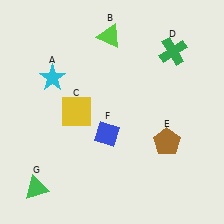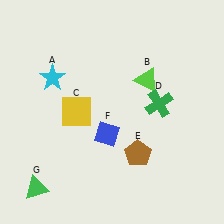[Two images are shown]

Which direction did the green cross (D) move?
The green cross (D) moved down.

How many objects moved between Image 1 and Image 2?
3 objects moved between the two images.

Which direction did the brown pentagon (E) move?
The brown pentagon (E) moved left.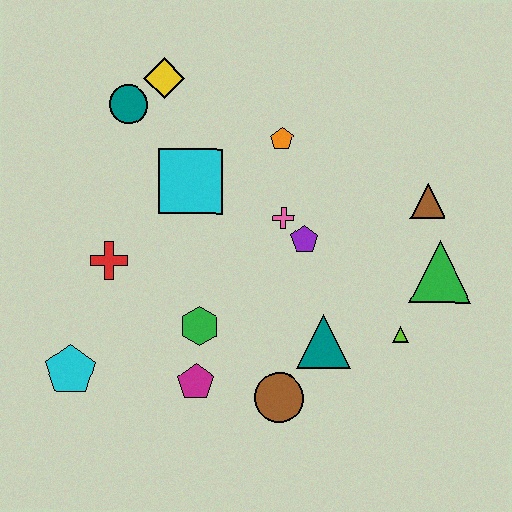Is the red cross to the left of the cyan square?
Yes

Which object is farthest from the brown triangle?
The cyan pentagon is farthest from the brown triangle.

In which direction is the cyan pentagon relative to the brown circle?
The cyan pentagon is to the left of the brown circle.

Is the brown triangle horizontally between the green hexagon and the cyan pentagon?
No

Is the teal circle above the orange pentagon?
Yes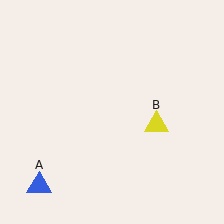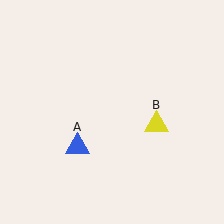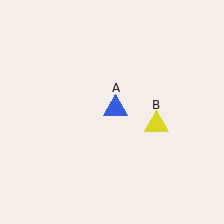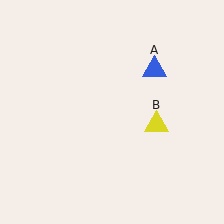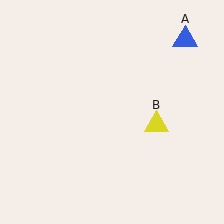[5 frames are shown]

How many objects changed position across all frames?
1 object changed position: blue triangle (object A).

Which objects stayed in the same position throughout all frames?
Yellow triangle (object B) remained stationary.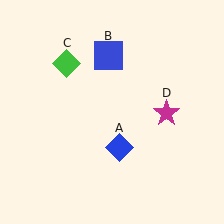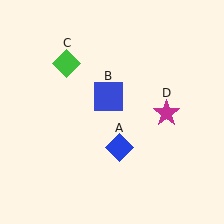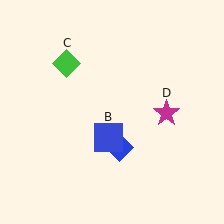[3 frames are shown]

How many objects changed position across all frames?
1 object changed position: blue square (object B).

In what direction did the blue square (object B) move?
The blue square (object B) moved down.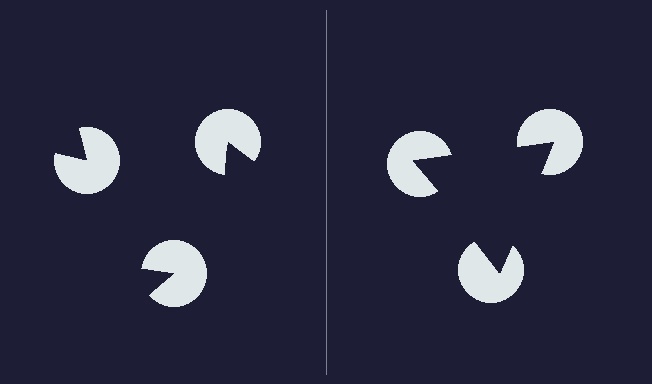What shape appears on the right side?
An illusory triangle.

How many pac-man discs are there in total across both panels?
6 — 3 on each side.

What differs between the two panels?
The pac-man discs are positioned identically on both sides; only the wedge orientations differ. On the right they align to a triangle; on the left they are misaligned.